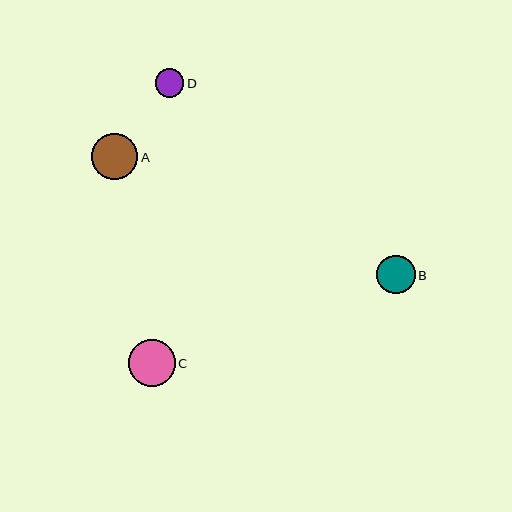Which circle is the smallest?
Circle D is the smallest with a size of approximately 29 pixels.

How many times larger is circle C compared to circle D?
Circle C is approximately 1.6 times the size of circle D.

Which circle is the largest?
Circle C is the largest with a size of approximately 47 pixels.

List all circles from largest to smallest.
From largest to smallest: C, A, B, D.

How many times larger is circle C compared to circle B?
Circle C is approximately 1.2 times the size of circle B.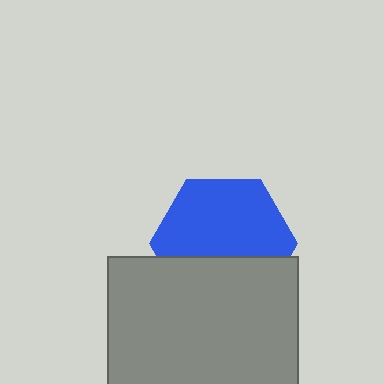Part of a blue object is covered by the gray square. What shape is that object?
It is a hexagon.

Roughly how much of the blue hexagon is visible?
About half of it is visible (roughly 62%).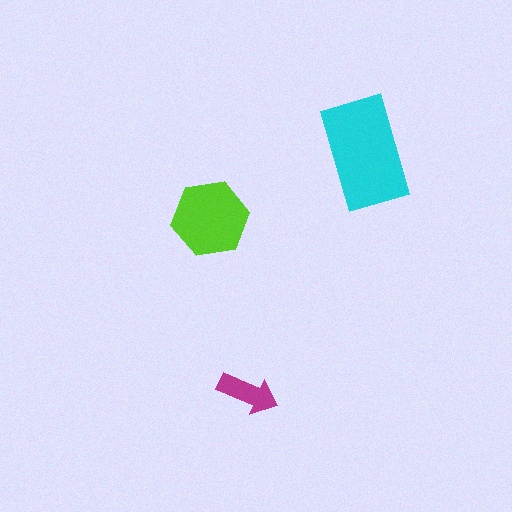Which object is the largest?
The cyan rectangle.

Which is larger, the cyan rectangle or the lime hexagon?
The cyan rectangle.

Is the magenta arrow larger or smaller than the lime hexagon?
Smaller.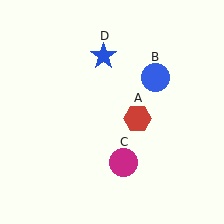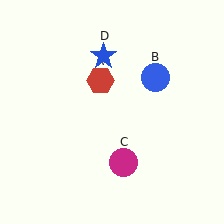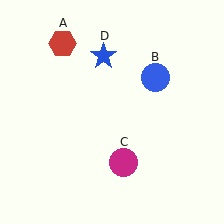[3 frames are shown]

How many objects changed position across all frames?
1 object changed position: red hexagon (object A).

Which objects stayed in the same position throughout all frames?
Blue circle (object B) and magenta circle (object C) and blue star (object D) remained stationary.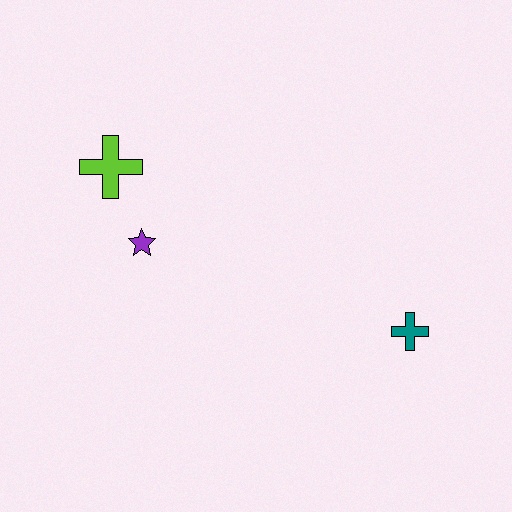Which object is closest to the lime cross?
The purple star is closest to the lime cross.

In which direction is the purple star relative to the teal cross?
The purple star is to the left of the teal cross.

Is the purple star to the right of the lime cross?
Yes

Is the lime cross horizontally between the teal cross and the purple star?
No